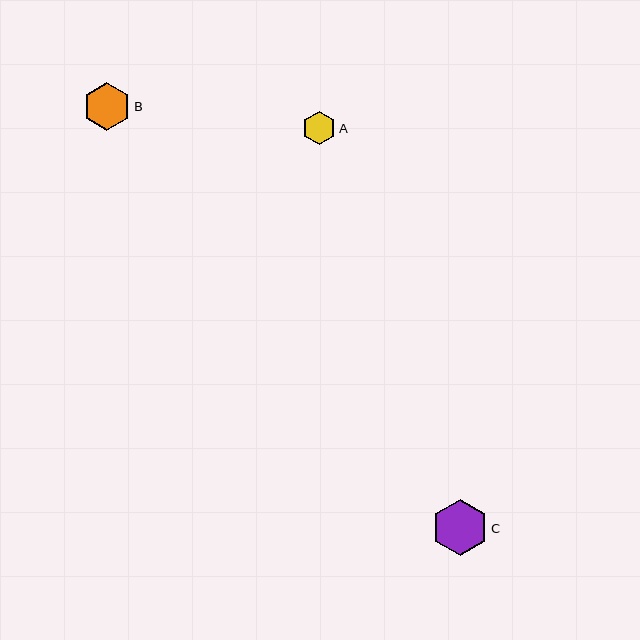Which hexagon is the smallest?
Hexagon A is the smallest with a size of approximately 34 pixels.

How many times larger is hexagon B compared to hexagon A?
Hexagon B is approximately 1.4 times the size of hexagon A.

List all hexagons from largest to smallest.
From largest to smallest: C, B, A.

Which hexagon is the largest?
Hexagon C is the largest with a size of approximately 56 pixels.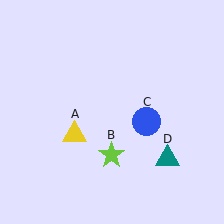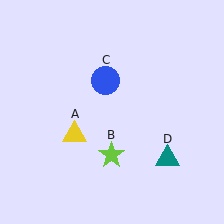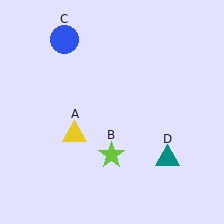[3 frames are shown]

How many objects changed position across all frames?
1 object changed position: blue circle (object C).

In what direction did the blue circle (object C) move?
The blue circle (object C) moved up and to the left.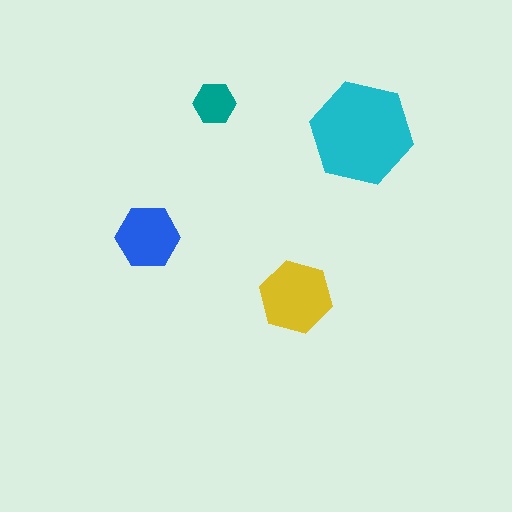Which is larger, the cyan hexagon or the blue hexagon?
The cyan one.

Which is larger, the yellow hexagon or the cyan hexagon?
The cyan one.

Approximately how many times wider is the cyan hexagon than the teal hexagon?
About 2.5 times wider.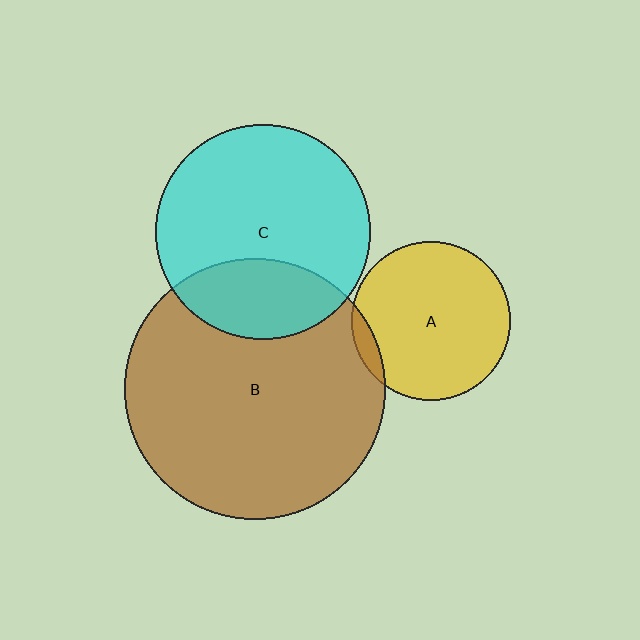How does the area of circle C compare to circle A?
Approximately 1.8 times.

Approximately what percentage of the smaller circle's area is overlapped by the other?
Approximately 25%.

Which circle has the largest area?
Circle B (brown).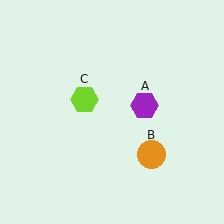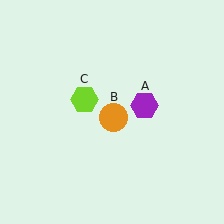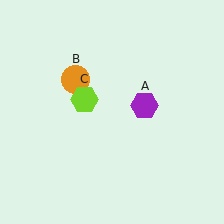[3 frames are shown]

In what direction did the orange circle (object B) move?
The orange circle (object B) moved up and to the left.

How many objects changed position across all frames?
1 object changed position: orange circle (object B).